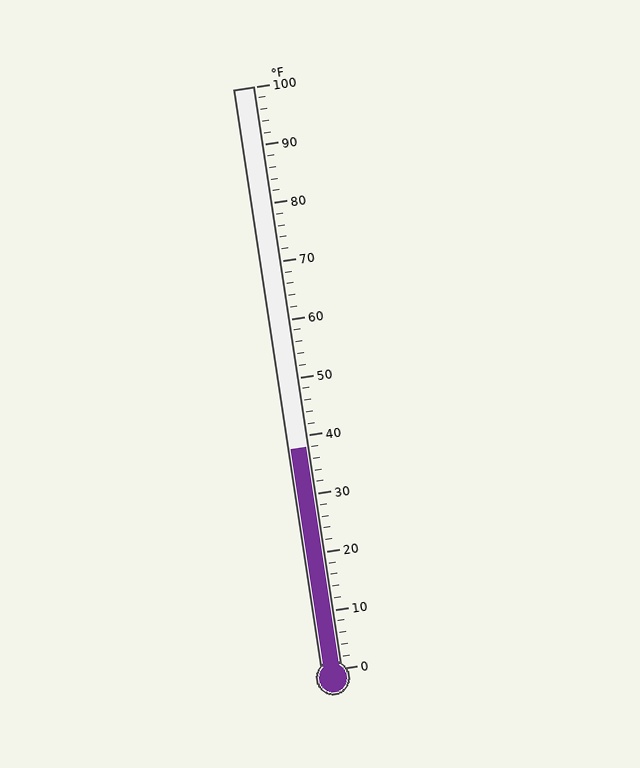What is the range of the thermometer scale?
The thermometer scale ranges from 0°F to 100°F.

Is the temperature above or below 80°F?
The temperature is below 80°F.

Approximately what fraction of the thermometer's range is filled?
The thermometer is filled to approximately 40% of its range.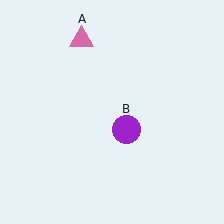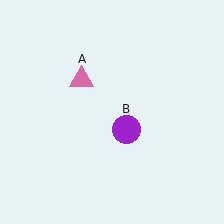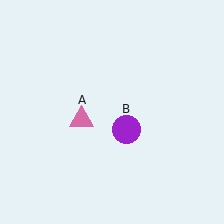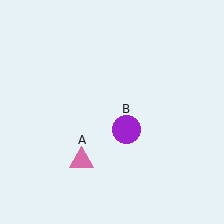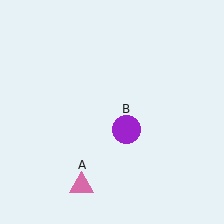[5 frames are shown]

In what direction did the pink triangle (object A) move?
The pink triangle (object A) moved down.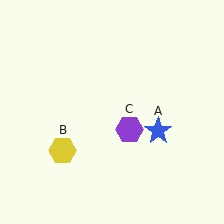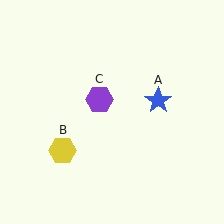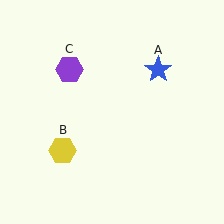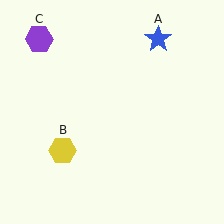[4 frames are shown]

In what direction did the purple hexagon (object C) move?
The purple hexagon (object C) moved up and to the left.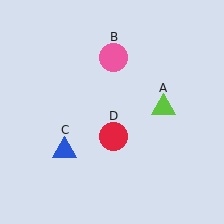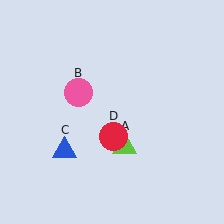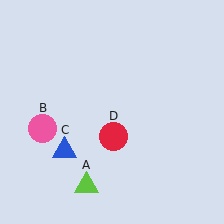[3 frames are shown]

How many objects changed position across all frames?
2 objects changed position: lime triangle (object A), pink circle (object B).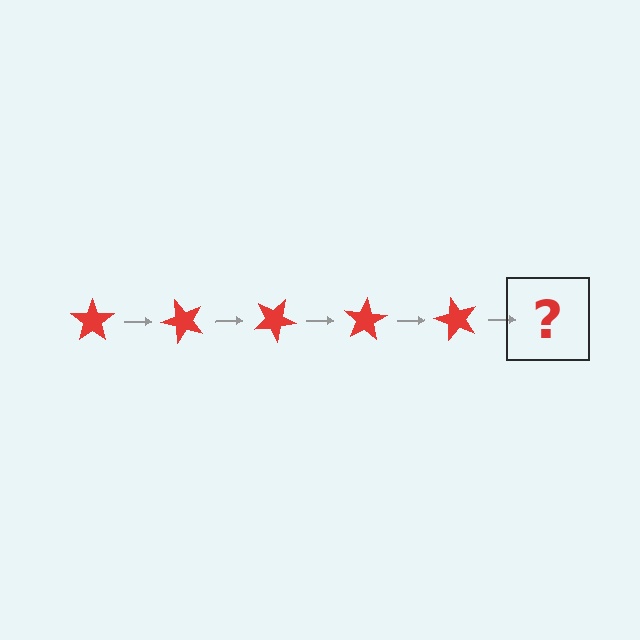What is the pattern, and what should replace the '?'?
The pattern is that the star rotates 50 degrees each step. The '?' should be a red star rotated 250 degrees.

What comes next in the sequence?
The next element should be a red star rotated 250 degrees.